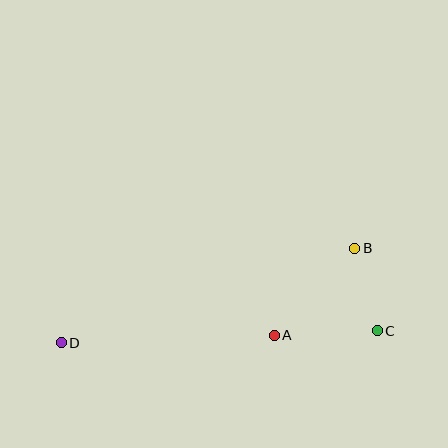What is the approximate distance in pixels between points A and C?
The distance between A and C is approximately 103 pixels.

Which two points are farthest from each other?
Points C and D are farthest from each other.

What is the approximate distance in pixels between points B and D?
The distance between B and D is approximately 309 pixels.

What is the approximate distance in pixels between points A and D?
The distance between A and D is approximately 213 pixels.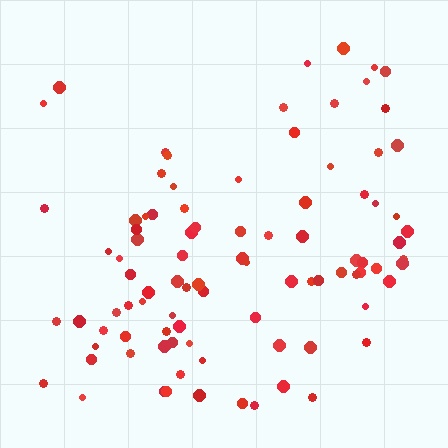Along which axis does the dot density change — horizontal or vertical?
Vertical.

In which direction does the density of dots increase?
From top to bottom, with the bottom side densest.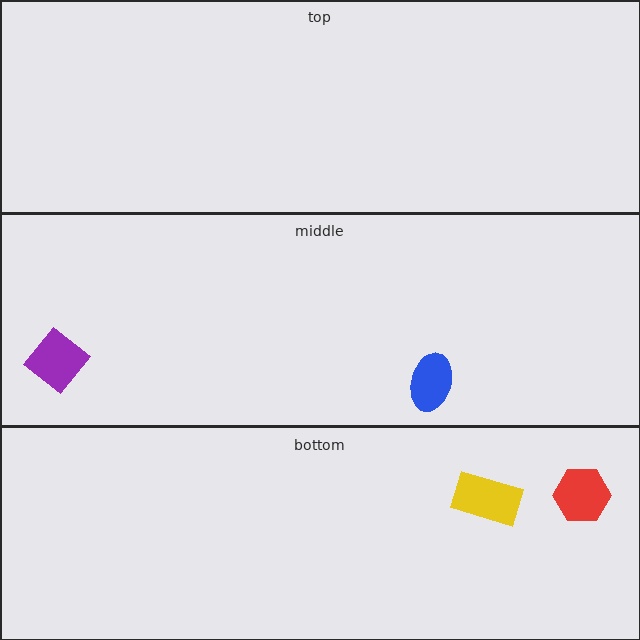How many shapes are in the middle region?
2.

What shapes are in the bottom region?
The red hexagon, the yellow rectangle.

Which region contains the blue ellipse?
The middle region.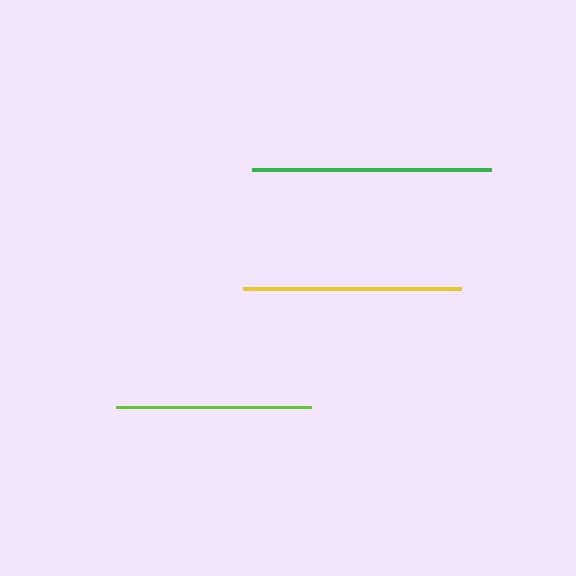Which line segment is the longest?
The green line is the longest at approximately 239 pixels.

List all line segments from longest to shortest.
From longest to shortest: green, yellow, lime.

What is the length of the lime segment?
The lime segment is approximately 195 pixels long.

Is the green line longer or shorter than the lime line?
The green line is longer than the lime line.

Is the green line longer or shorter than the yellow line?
The green line is longer than the yellow line.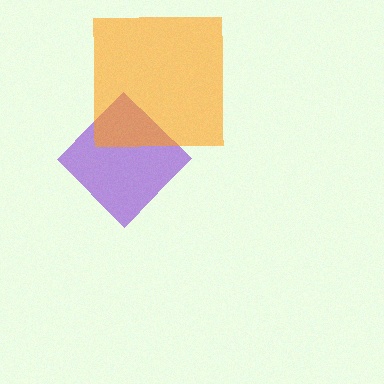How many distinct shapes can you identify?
There are 2 distinct shapes: a purple diamond, an orange square.